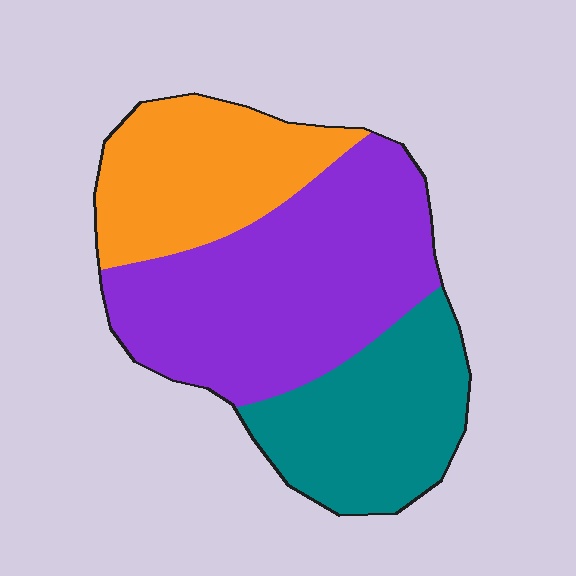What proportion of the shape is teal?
Teal covers 27% of the shape.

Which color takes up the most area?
Purple, at roughly 45%.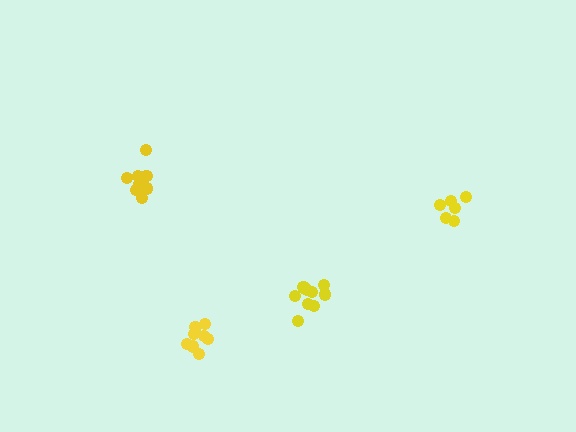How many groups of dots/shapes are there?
There are 4 groups.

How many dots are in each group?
Group 1: 8 dots, Group 2: 10 dots, Group 3: 6 dots, Group 4: 8 dots (32 total).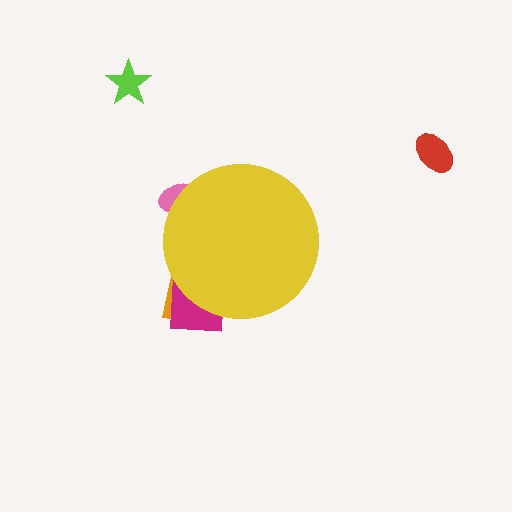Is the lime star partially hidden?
No, the lime star is fully visible.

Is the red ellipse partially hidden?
No, the red ellipse is fully visible.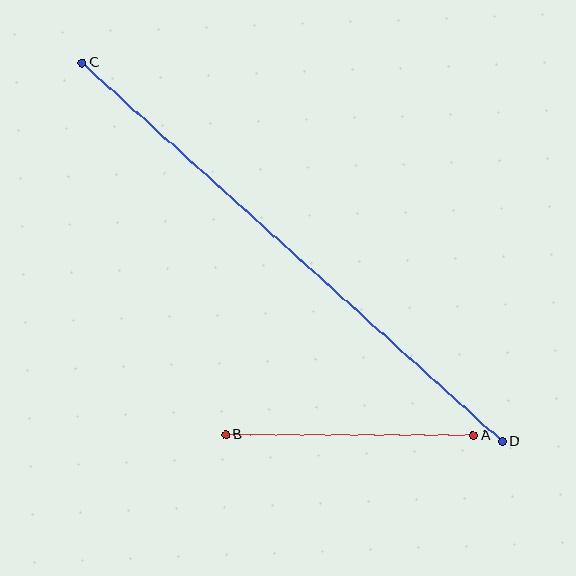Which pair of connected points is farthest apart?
Points C and D are farthest apart.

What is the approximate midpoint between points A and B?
The midpoint is at approximately (350, 435) pixels.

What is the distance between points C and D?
The distance is approximately 565 pixels.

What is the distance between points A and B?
The distance is approximately 248 pixels.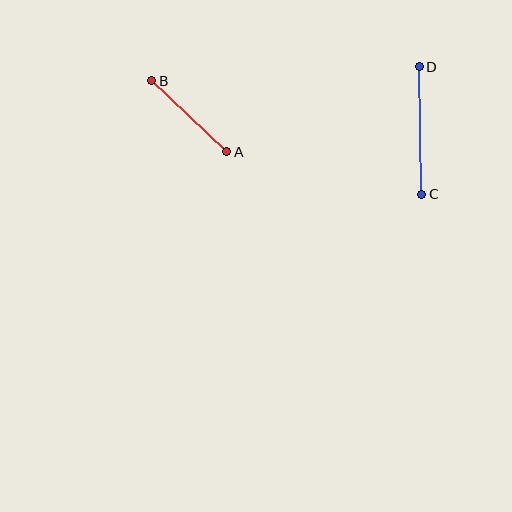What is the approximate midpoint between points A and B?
The midpoint is at approximately (189, 116) pixels.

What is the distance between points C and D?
The distance is approximately 128 pixels.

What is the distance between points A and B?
The distance is approximately 104 pixels.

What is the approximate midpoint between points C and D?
The midpoint is at approximately (420, 130) pixels.